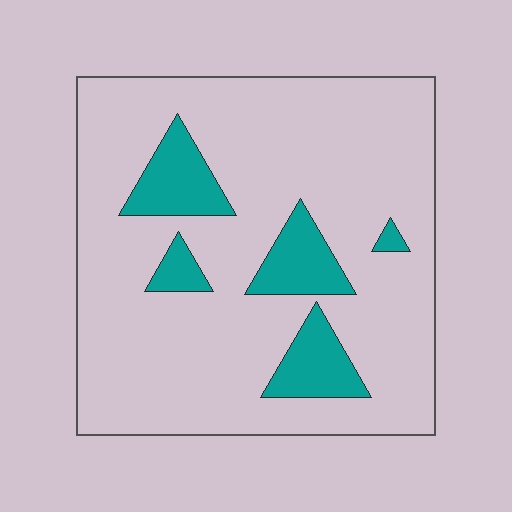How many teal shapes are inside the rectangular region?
5.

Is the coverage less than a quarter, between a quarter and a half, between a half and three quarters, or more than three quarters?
Less than a quarter.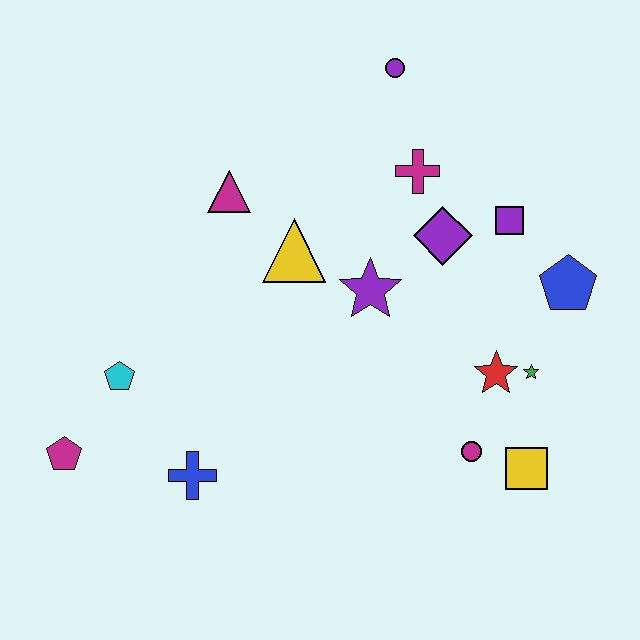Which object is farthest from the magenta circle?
The magenta pentagon is farthest from the magenta circle.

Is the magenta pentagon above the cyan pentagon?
No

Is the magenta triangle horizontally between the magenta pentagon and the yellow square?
Yes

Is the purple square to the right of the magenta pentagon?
Yes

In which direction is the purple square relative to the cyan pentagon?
The purple square is to the right of the cyan pentagon.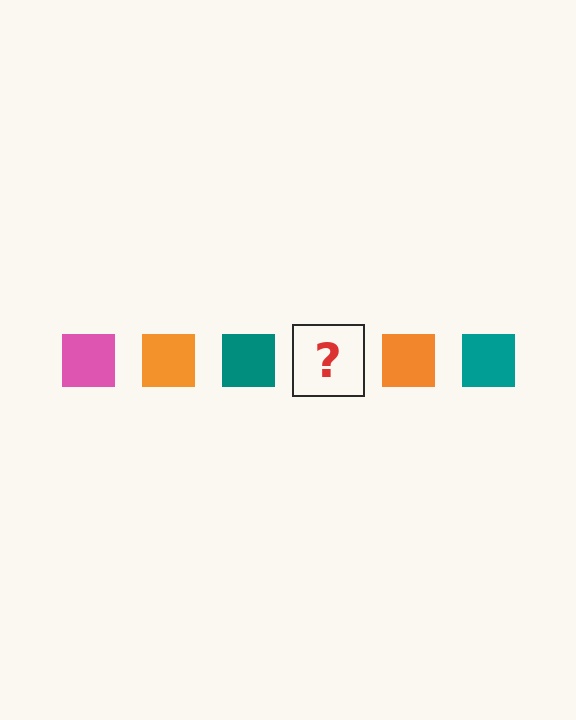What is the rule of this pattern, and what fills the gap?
The rule is that the pattern cycles through pink, orange, teal squares. The gap should be filled with a pink square.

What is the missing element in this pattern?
The missing element is a pink square.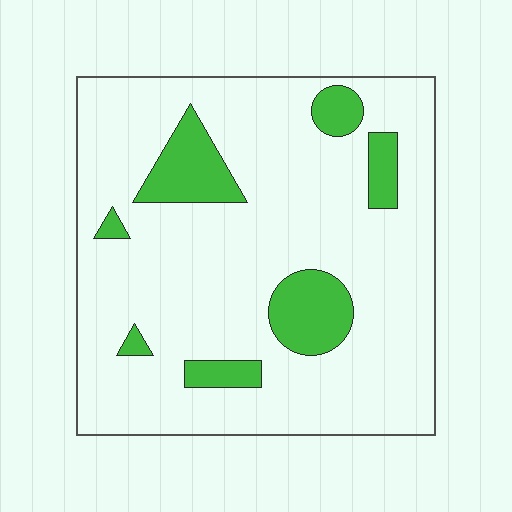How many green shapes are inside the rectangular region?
7.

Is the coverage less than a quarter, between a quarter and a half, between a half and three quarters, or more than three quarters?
Less than a quarter.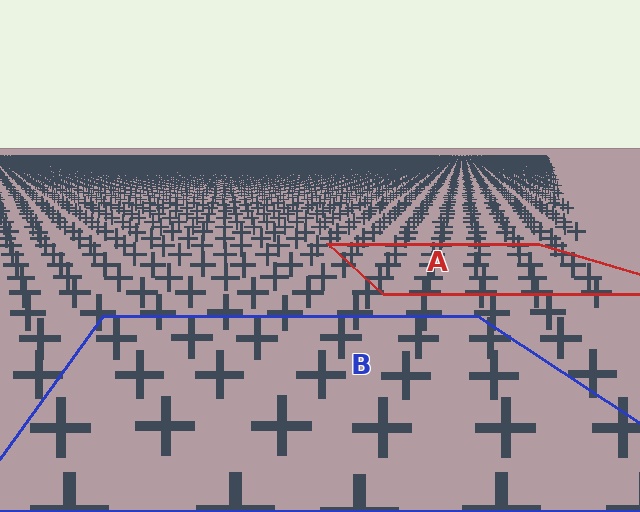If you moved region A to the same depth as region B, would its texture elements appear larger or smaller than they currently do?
They would appear larger. At a closer depth, the same texture elements are projected at a bigger on-screen size.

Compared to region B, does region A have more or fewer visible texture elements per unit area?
Region A has more texture elements per unit area — they are packed more densely because it is farther away.